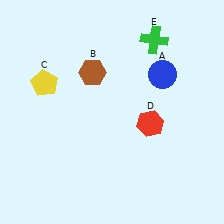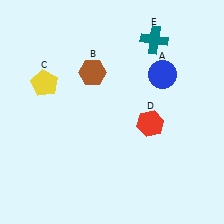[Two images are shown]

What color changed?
The cross (E) changed from green in Image 1 to teal in Image 2.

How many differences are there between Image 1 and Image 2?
There is 1 difference between the two images.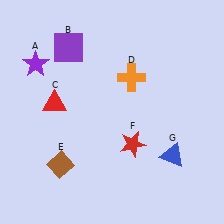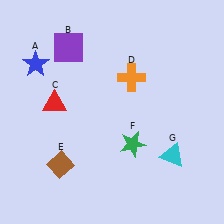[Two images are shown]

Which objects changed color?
A changed from purple to blue. F changed from red to green. G changed from blue to cyan.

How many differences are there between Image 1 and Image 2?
There are 3 differences between the two images.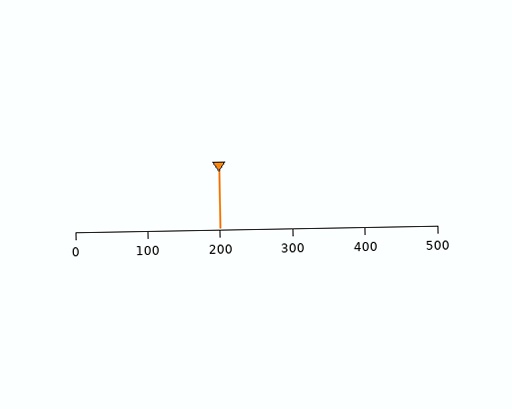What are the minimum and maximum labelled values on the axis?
The axis runs from 0 to 500.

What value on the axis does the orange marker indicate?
The marker indicates approximately 200.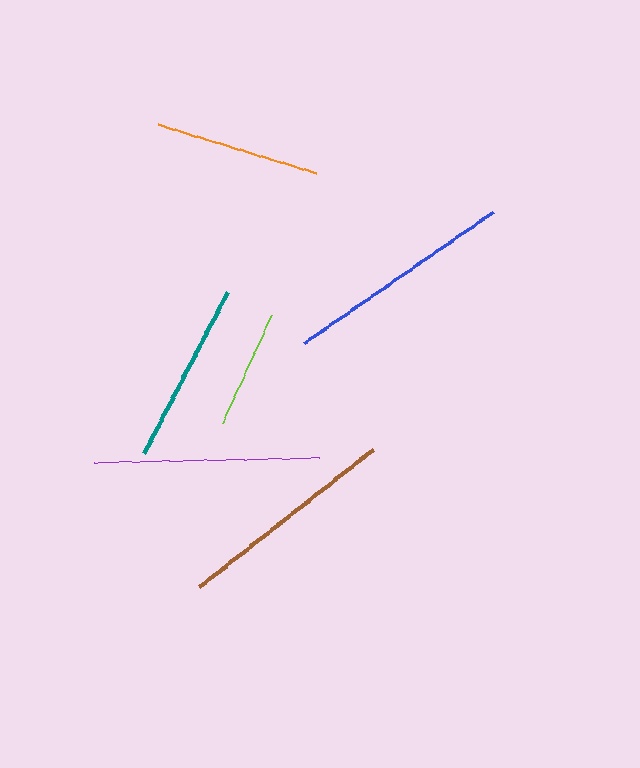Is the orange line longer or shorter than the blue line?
The blue line is longer than the orange line.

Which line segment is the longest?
The blue line is the longest at approximately 230 pixels.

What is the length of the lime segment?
The lime segment is approximately 119 pixels long.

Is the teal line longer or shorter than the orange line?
The teal line is longer than the orange line.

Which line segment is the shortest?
The lime line is the shortest at approximately 119 pixels.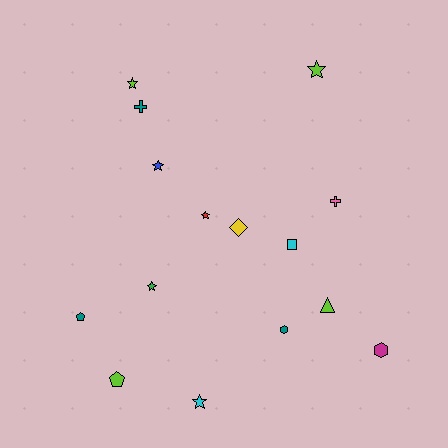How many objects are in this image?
There are 15 objects.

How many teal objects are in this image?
There are 3 teal objects.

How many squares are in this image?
There is 1 square.